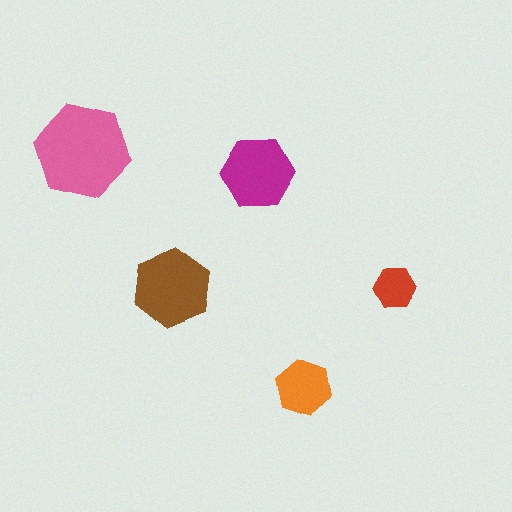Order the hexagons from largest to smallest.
the pink one, the brown one, the magenta one, the orange one, the red one.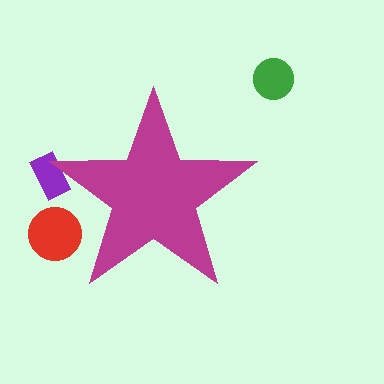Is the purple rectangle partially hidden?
Yes, the purple rectangle is partially hidden behind the magenta star.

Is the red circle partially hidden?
Yes, the red circle is partially hidden behind the magenta star.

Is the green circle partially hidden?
No, the green circle is fully visible.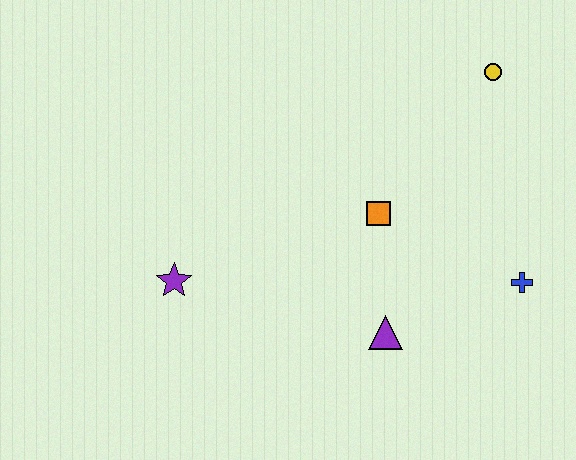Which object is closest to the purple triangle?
The orange square is closest to the purple triangle.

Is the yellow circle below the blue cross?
No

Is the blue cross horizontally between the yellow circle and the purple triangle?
No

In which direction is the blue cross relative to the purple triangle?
The blue cross is to the right of the purple triangle.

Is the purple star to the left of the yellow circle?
Yes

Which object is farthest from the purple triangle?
The yellow circle is farthest from the purple triangle.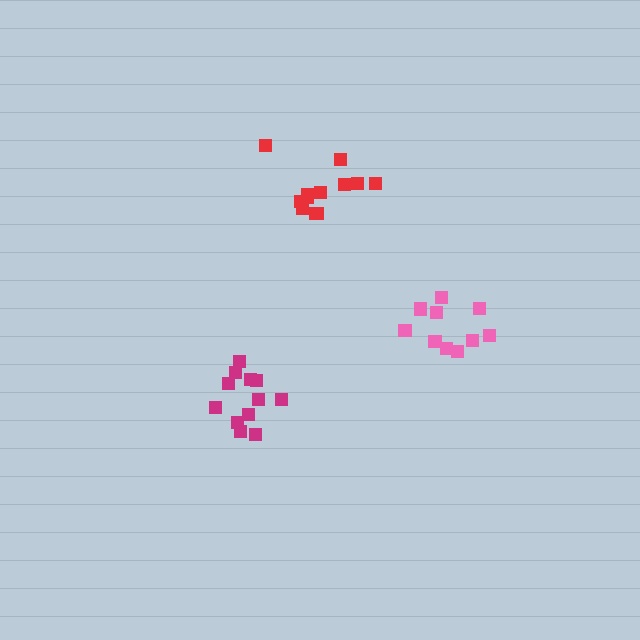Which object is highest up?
The red cluster is topmost.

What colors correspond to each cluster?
The clusters are colored: pink, magenta, red.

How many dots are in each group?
Group 1: 10 dots, Group 2: 12 dots, Group 3: 12 dots (34 total).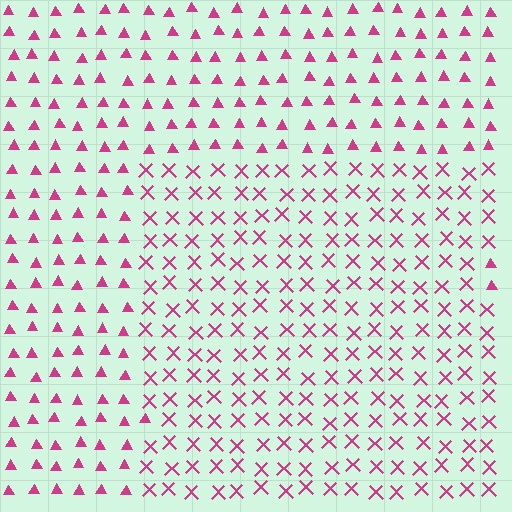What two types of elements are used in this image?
The image uses X marks inside the rectangle region and triangles outside it.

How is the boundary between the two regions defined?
The boundary is defined by a change in element shape: X marks inside vs. triangles outside. All elements share the same color and spacing.